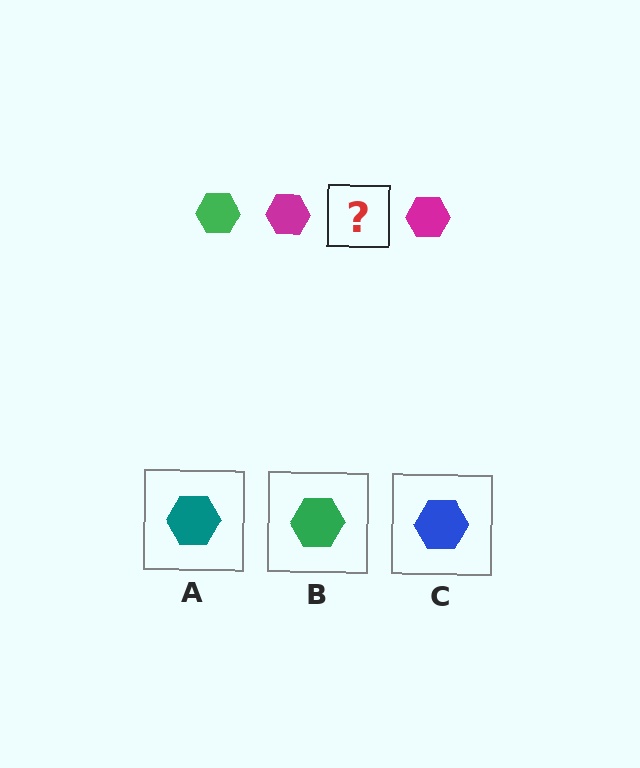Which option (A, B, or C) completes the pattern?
B.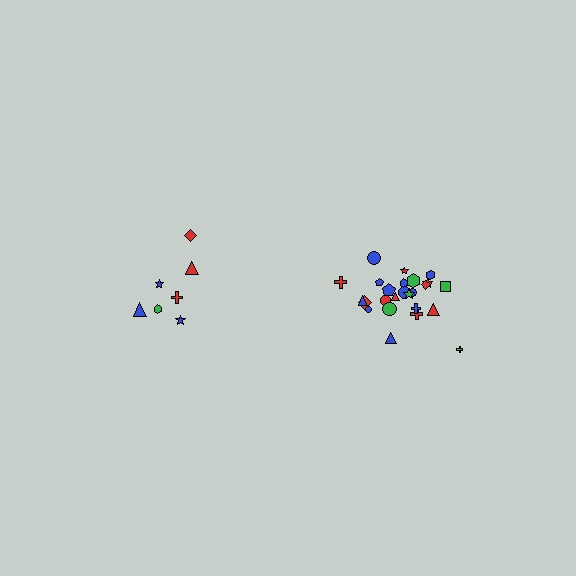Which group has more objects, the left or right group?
The right group.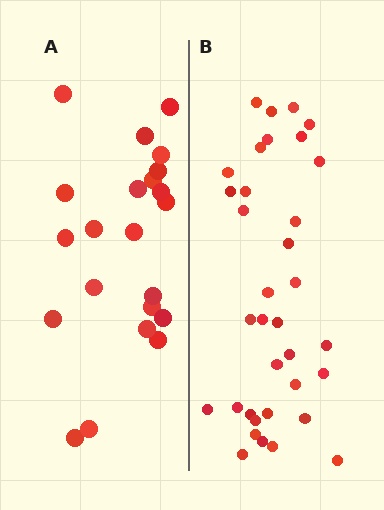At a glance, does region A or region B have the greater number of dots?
Region B (the right region) has more dots.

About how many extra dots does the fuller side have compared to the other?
Region B has approximately 15 more dots than region A.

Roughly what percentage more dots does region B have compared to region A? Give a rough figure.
About 60% more.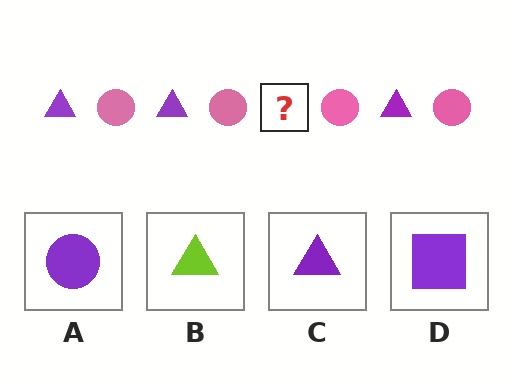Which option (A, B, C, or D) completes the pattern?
C.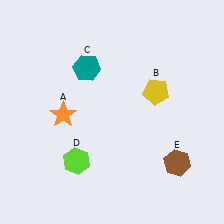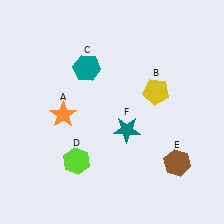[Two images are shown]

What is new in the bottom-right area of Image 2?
A teal star (F) was added in the bottom-right area of Image 2.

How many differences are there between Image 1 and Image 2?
There is 1 difference between the two images.